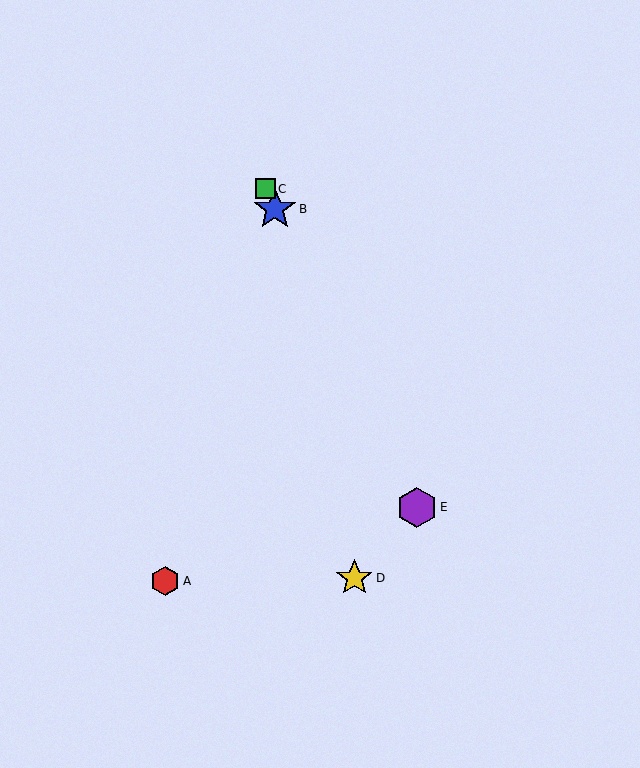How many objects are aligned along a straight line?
3 objects (B, C, E) are aligned along a straight line.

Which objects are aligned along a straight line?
Objects B, C, E are aligned along a straight line.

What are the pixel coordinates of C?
Object C is at (265, 189).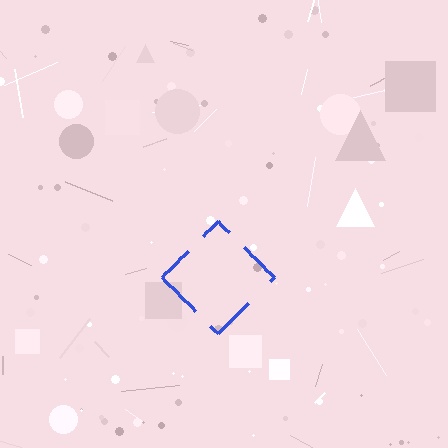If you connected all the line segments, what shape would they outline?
They would outline a diamond.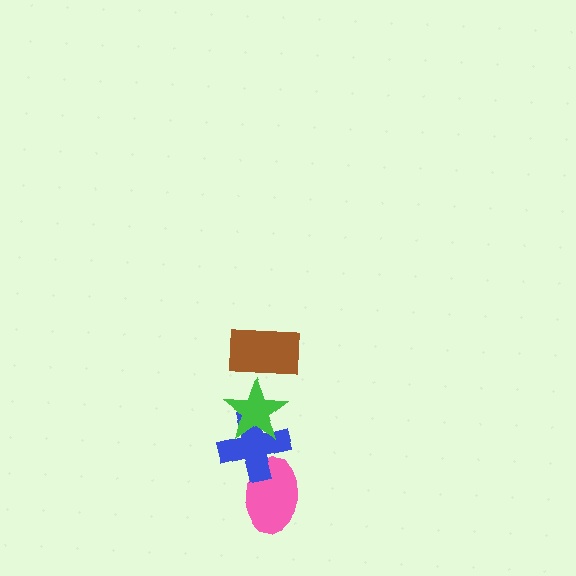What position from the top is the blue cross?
The blue cross is 3rd from the top.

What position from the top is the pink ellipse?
The pink ellipse is 4th from the top.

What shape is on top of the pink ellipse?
The blue cross is on top of the pink ellipse.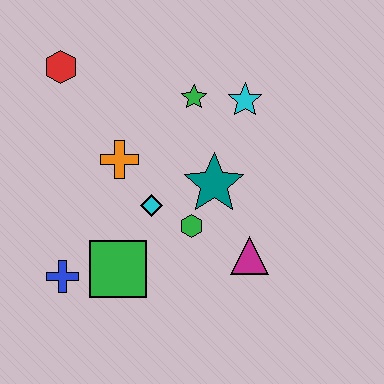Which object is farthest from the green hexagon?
The red hexagon is farthest from the green hexagon.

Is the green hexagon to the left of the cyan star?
Yes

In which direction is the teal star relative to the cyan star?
The teal star is below the cyan star.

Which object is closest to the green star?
The cyan star is closest to the green star.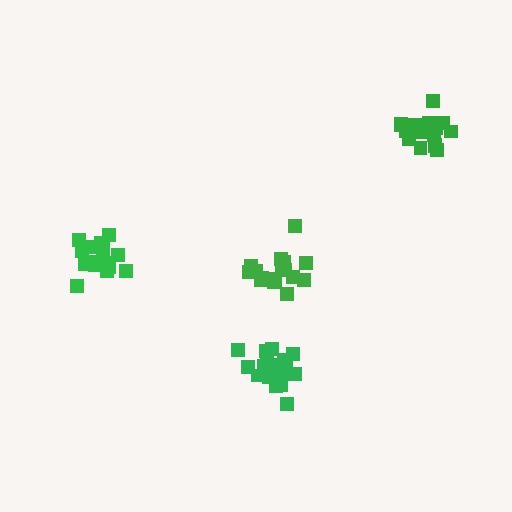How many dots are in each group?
Group 1: 20 dots, Group 2: 16 dots, Group 3: 18 dots, Group 4: 18 dots (72 total).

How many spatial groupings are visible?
There are 4 spatial groupings.